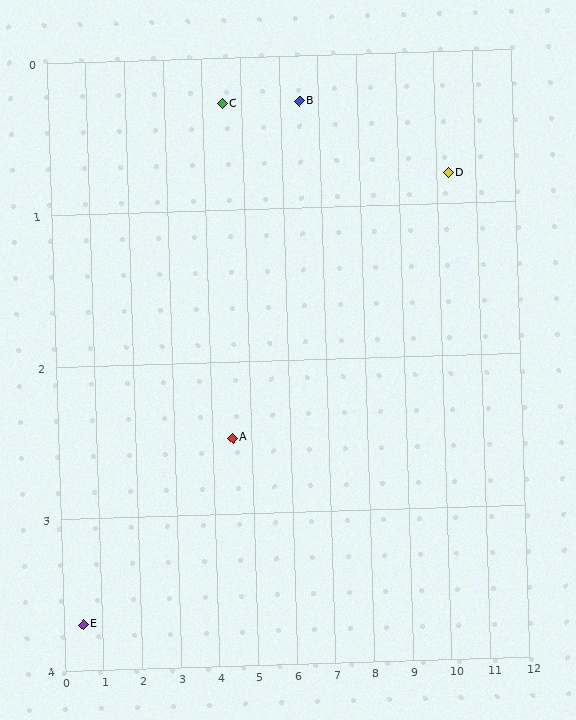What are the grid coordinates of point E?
Point E is at approximately (0.5, 3.7).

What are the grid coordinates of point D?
Point D is at approximately (10.3, 0.8).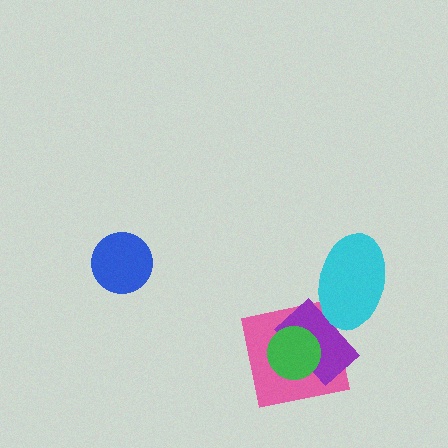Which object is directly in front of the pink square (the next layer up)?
The purple rectangle is directly in front of the pink square.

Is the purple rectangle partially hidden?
Yes, it is partially covered by another shape.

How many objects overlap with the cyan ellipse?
1 object overlaps with the cyan ellipse.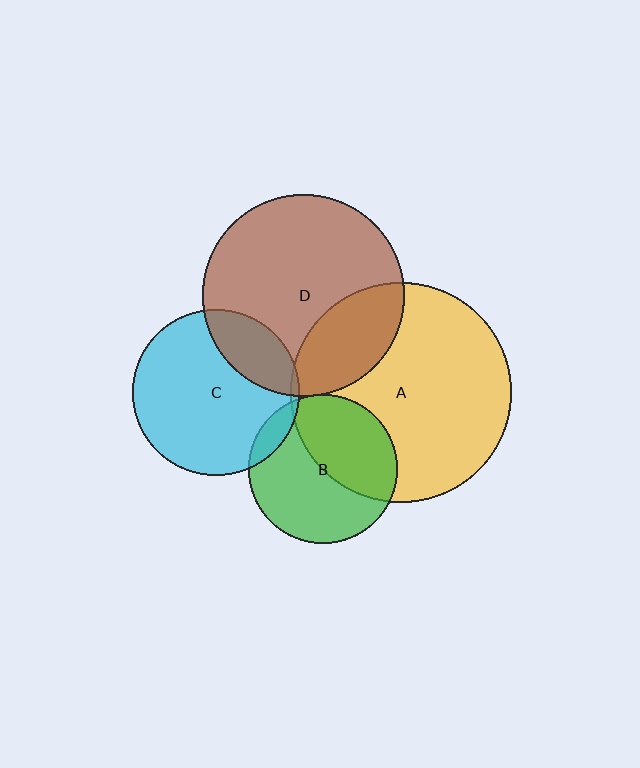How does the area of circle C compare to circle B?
Approximately 1.2 times.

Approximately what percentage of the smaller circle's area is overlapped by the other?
Approximately 5%.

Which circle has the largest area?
Circle A (yellow).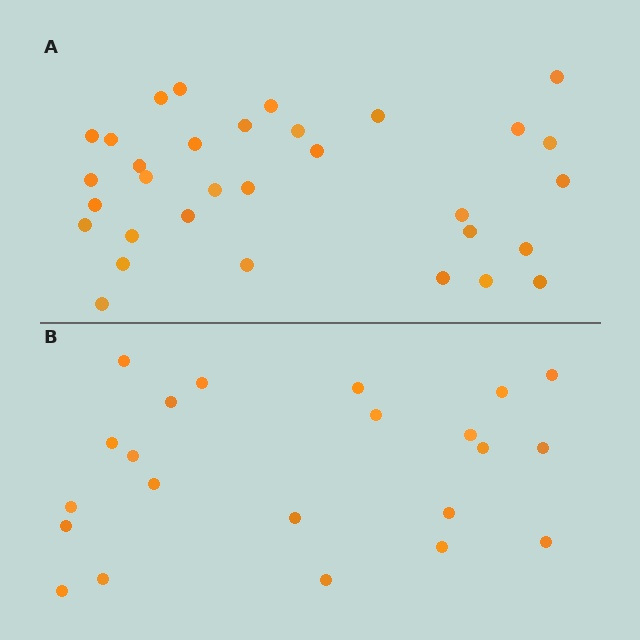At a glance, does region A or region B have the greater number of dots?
Region A (the top region) has more dots.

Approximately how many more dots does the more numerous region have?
Region A has roughly 10 or so more dots than region B.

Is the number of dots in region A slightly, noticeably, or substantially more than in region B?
Region A has substantially more. The ratio is roughly 1.5 to 1.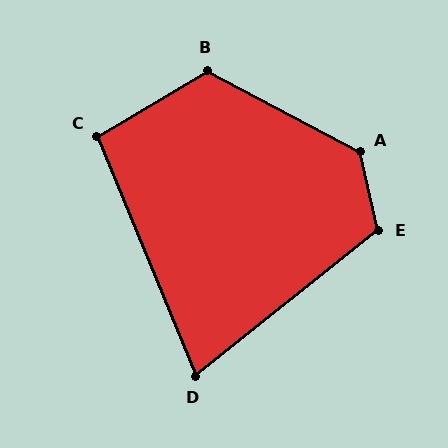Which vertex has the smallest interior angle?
D, at approximately 74 degrees.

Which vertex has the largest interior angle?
A, at approximately 131 degrees.